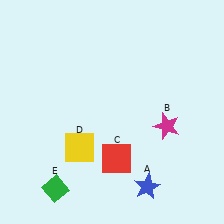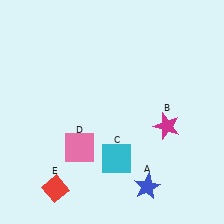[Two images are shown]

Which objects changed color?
C changed from red to cyan. D changed from yellow to pink. E changed from green to red.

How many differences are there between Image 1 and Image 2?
There are 3 differences between the two images.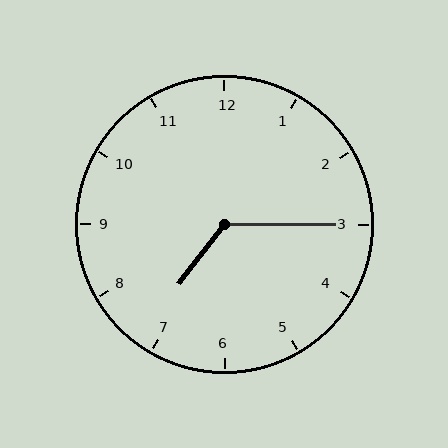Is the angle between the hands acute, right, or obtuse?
It is obtuse.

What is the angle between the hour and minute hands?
Approximately 128 degrees.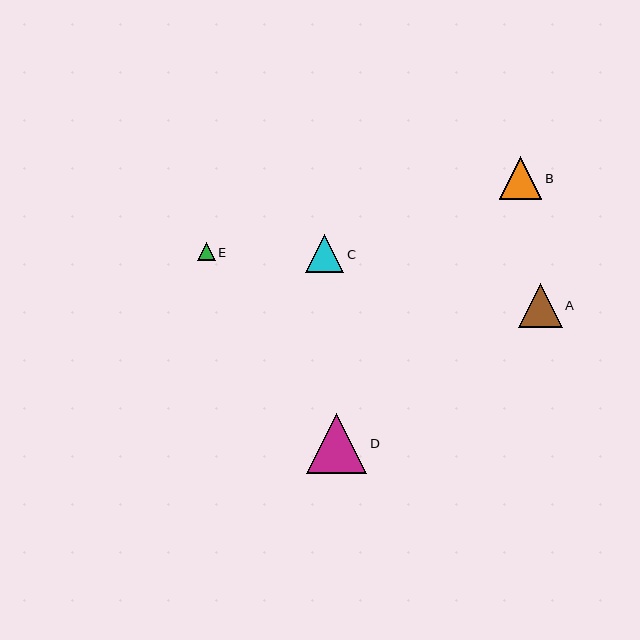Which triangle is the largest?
Triangle D is the largest with a size of approximately 60 pixels.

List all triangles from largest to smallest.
From largest to smallest: D, A, B, C, E.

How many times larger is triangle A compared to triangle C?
Triangle A is approximately 1.2 times the size of triangle C.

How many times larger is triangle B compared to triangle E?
Triangle B is approximately 2.3 times the size of triangle E.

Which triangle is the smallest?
Triangle E is the smallest with a size of approximately 18 pixels.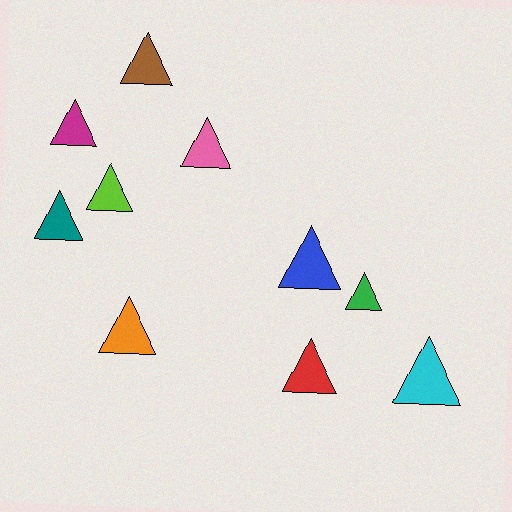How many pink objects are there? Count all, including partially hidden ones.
There is 1 pink object.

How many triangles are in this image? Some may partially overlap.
There are 10 triangles.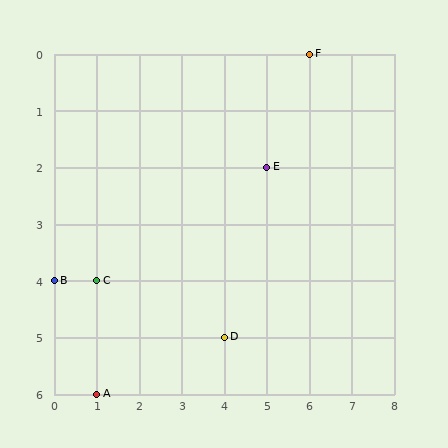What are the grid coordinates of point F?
Point F is at grid coordinates (6, 0).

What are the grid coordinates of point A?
Point A is at grid coordinates (1, 6).